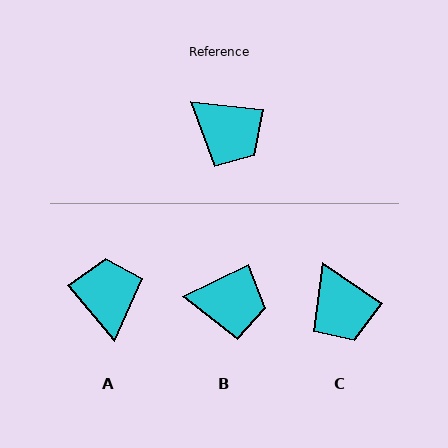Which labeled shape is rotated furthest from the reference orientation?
A, about 136 degrees away.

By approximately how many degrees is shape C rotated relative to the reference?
Approximately 27 degrees clockwise.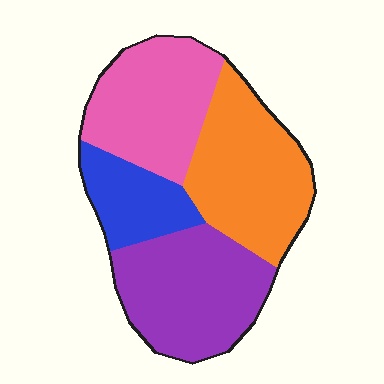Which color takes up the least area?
Blue, at roughly 15%.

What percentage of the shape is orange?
Orange covers about 30% of the shape.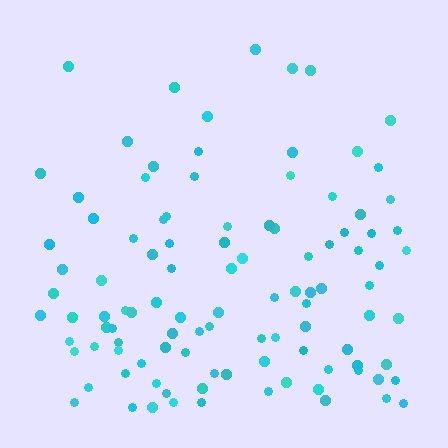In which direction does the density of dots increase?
From top to bottom, with the bottom side densest.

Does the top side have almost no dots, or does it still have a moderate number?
Still a moderate number, just noticeably fewer than the bottom.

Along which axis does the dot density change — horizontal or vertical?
Vertical.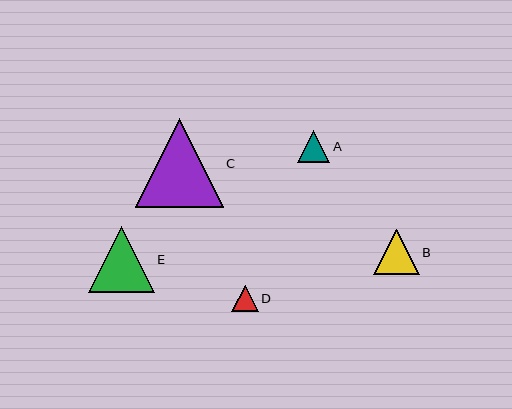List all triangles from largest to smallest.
From largest to smallest: C, E, B, A, D.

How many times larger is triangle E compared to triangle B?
Triangle E is approximately 1.4 times the size of triangle B.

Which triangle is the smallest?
Triangle D is the smallest with a size of approximately 26 pixels.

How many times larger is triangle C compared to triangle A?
Triangle C is approximately 2.7 times the size of triangle A.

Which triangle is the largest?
Triangle C is the largest with a size of approximately 88 pixels.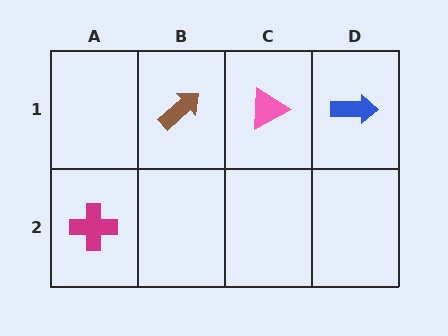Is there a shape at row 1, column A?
No, that cell is empty.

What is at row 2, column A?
A magenta cross.